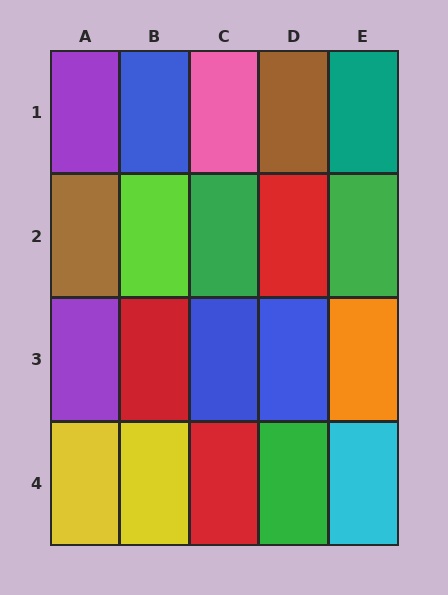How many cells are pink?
1 cell is pink.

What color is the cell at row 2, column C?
Green.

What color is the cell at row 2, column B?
Lime.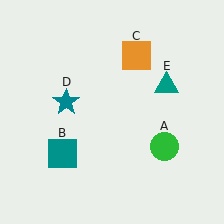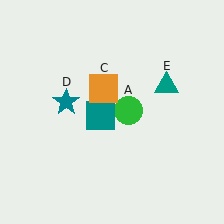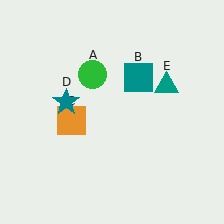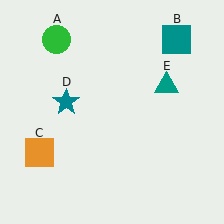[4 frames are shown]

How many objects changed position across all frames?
3 objects changed position: green circle (object A), teal square (object B), orange square (object C).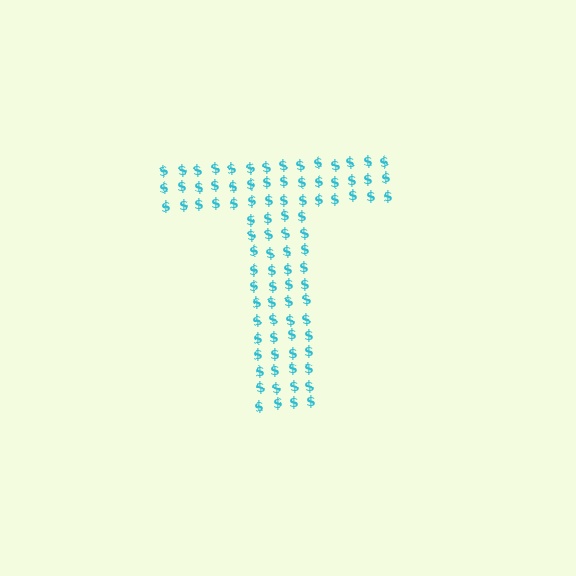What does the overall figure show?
The overall figure shows the letter T.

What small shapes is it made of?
It is made of small dollar signs.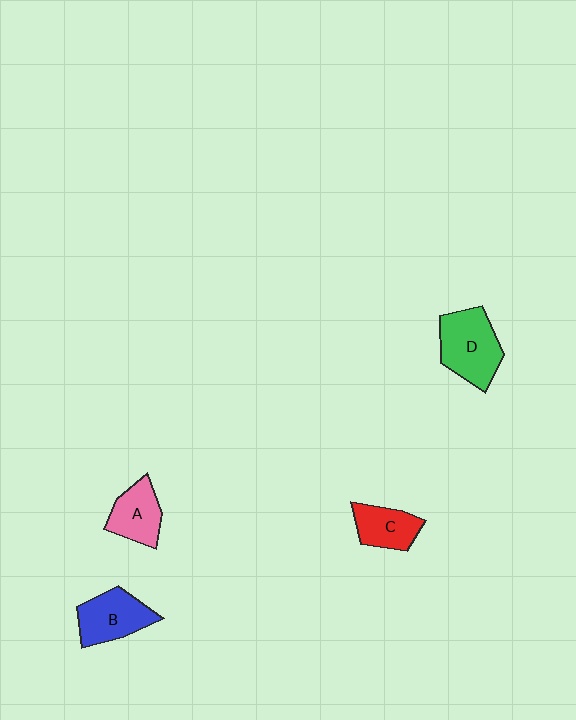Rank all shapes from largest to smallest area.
From largest to smallest: D (green), B (blue), A (pink), C (red).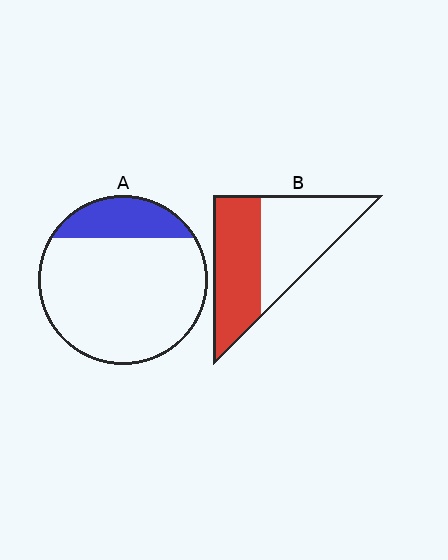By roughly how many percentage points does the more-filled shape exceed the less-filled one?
By roughly 30 percentage points (B over A).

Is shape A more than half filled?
No.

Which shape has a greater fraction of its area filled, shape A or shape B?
Shape B.